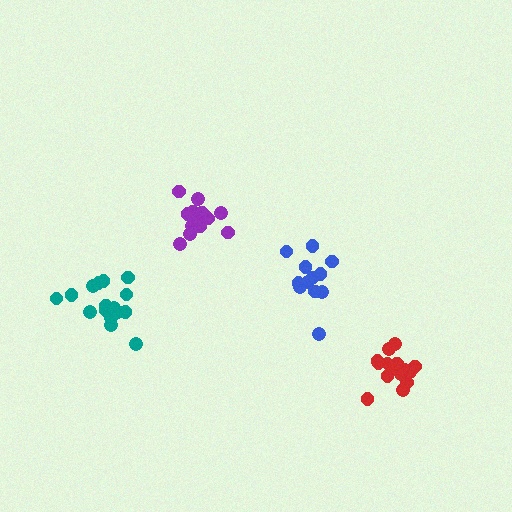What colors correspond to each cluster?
The clusters are colored: purple, blue, red, teal.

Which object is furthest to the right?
The red cluster is rightmost.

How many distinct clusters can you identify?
There are 4 distinct clusters.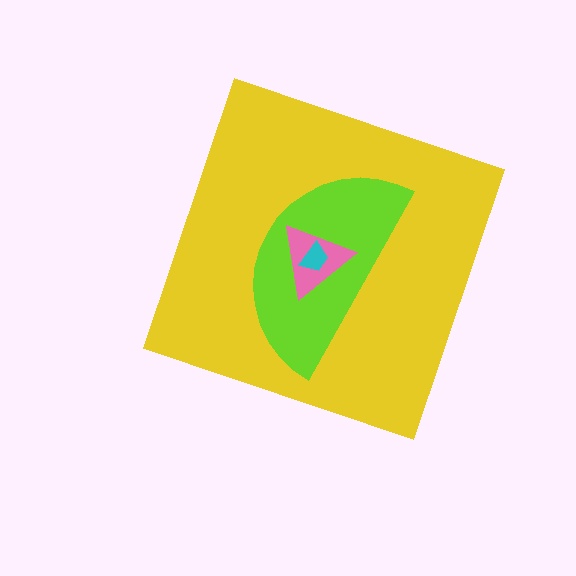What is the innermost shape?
The cyan trapezoid.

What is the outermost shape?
The yellow diamond.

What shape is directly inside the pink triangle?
The cyan trapezoid.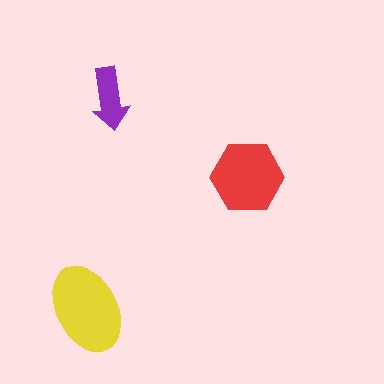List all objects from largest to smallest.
The yellow ellipse, the red hexagon, the purple arrow.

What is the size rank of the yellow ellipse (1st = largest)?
1st.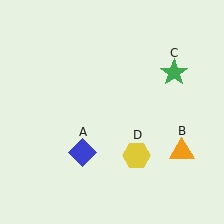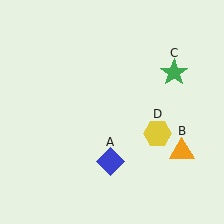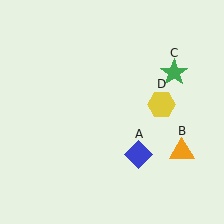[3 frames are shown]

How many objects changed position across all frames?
2 objects changed position: blue diamond (object A), yellow hexagon (object D).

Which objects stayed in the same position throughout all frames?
Orange triangle (object B) and green star (object C) remained stationary.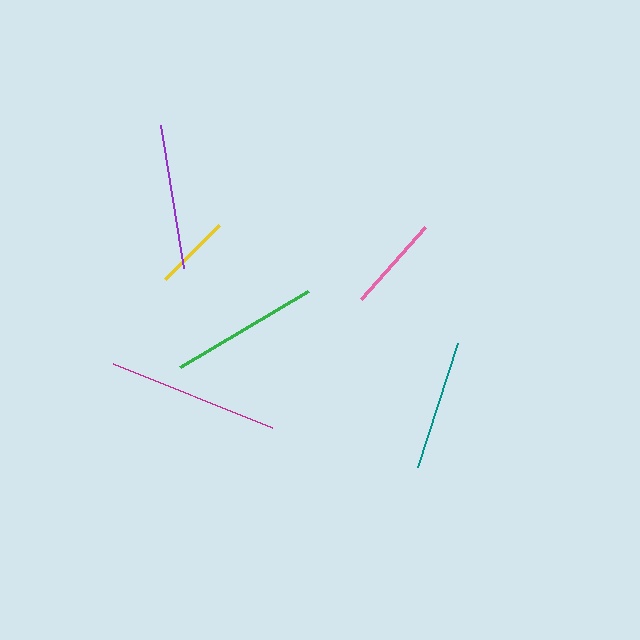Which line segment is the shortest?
The yellow line is the shortest at approximately 76 pixels.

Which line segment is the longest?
The magenta line is the longest at approximately 171 pixels.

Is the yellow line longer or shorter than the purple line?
The purple line is longer than the yellow line.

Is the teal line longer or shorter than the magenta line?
The magenta line is longer than the teal line.